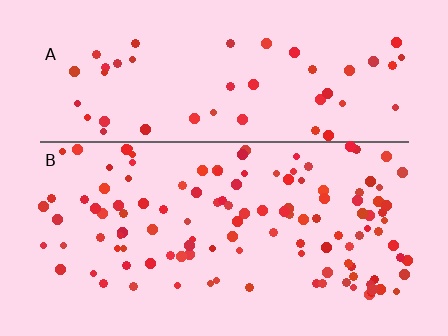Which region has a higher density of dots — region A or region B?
B (the bottom).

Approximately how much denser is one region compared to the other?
Approximately 2.4× — region B over region A.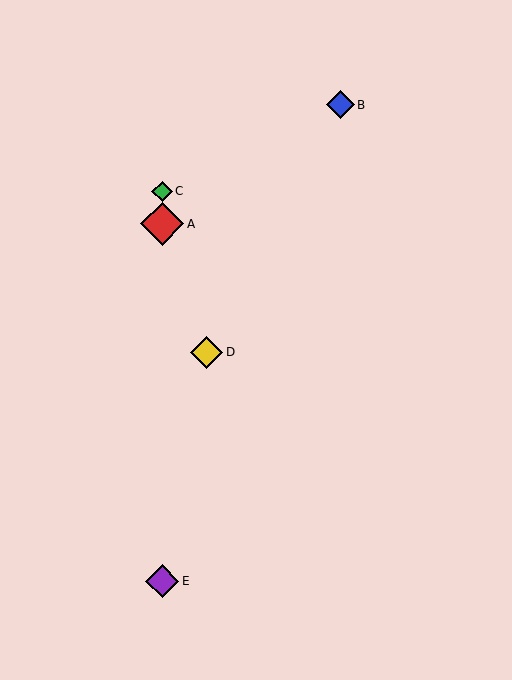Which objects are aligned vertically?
Objects A, C, E are aligned vertically.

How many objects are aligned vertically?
3 objects (A, C, E) are aligned vertically.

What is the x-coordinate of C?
Object C is at x≈162.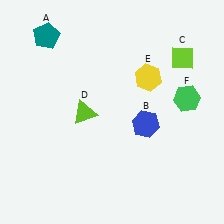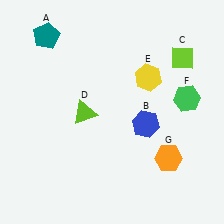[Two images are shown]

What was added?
An orange hexagon (G) was added in Image 2.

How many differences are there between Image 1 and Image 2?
There is 1 difference between the two images.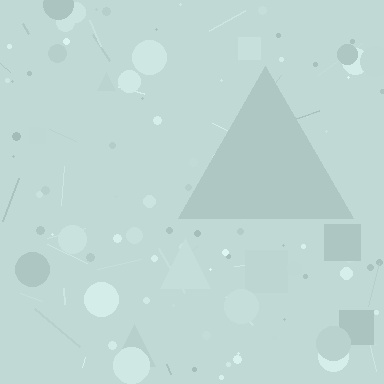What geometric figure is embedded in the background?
A triangle is embedded in the background.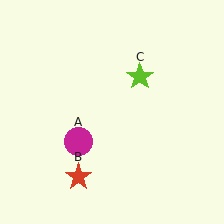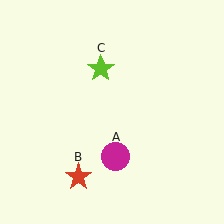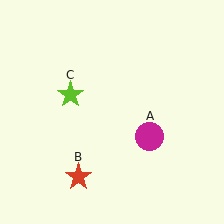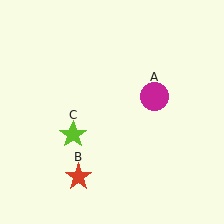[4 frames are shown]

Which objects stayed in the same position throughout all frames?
Red star (object B) remained stationary.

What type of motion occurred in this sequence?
The magenta circle (object A), lime star (object C) rotated counterclockwise around the center of the scene.